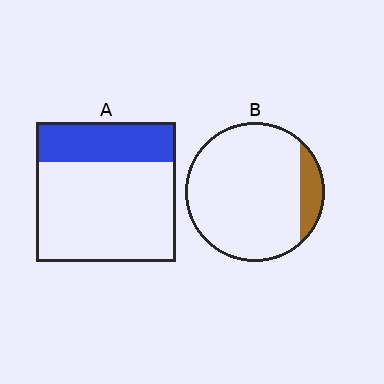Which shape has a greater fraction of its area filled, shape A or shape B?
Shape A.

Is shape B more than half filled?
No.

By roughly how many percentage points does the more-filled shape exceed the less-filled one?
By roughly 15 percentage points (A over B).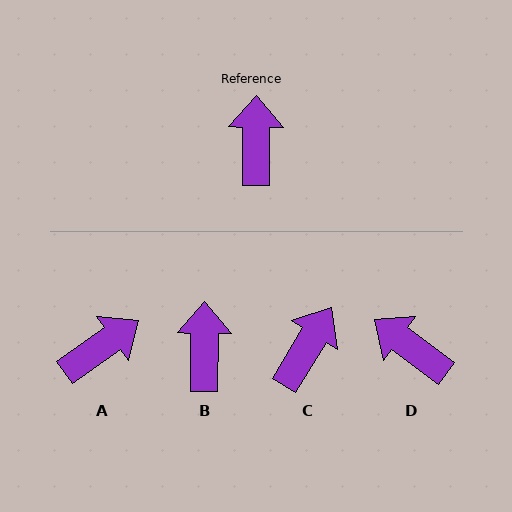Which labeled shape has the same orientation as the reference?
B.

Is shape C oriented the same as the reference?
No, it is off by about 31 degrees.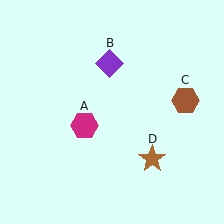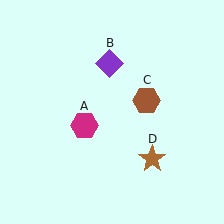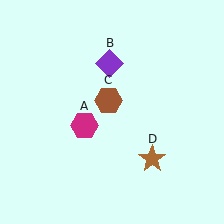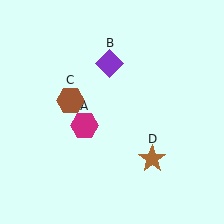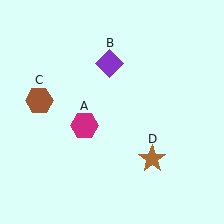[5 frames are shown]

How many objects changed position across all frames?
1 object changed position: brown hexagon (object C).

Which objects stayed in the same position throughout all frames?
Magenta hexagon (object A) and purple diamond (object B) and brown star (object D) remained stationary.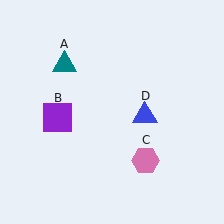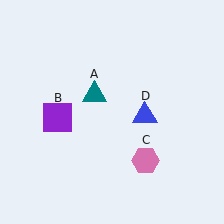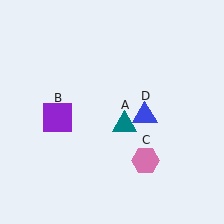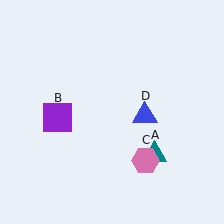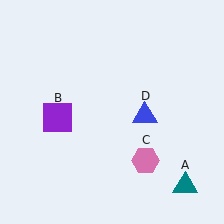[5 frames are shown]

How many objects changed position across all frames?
1 object changed position: teal triangle (object A).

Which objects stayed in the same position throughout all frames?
Purple square (object B) and pink hexagon (object C) and blue triangle (object D) remained stationary.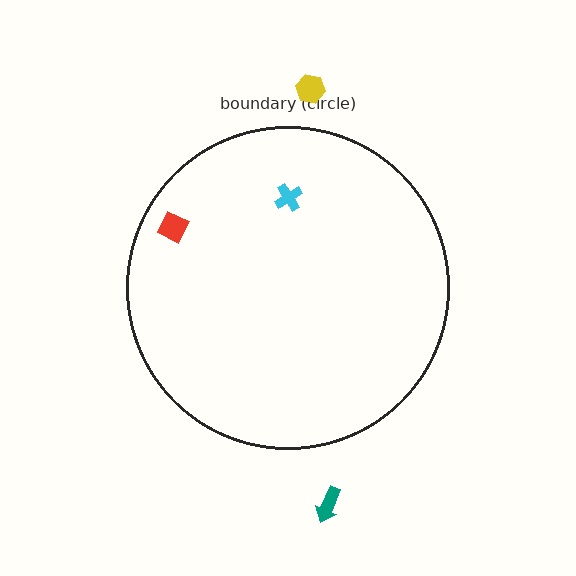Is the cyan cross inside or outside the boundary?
Inside.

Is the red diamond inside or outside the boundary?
Inside.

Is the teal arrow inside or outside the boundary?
Outside.